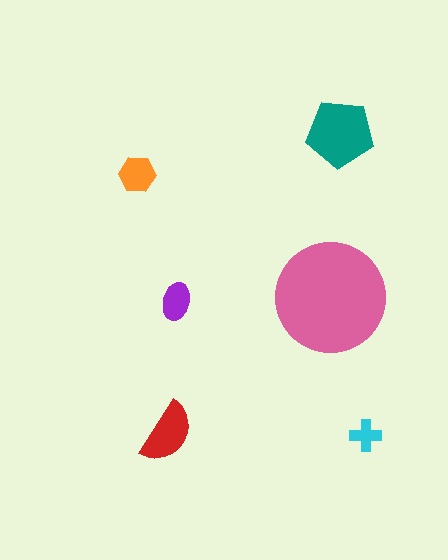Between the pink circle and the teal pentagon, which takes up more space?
The pink circle.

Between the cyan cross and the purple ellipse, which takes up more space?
The purple ellipse.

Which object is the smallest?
The cyan cross.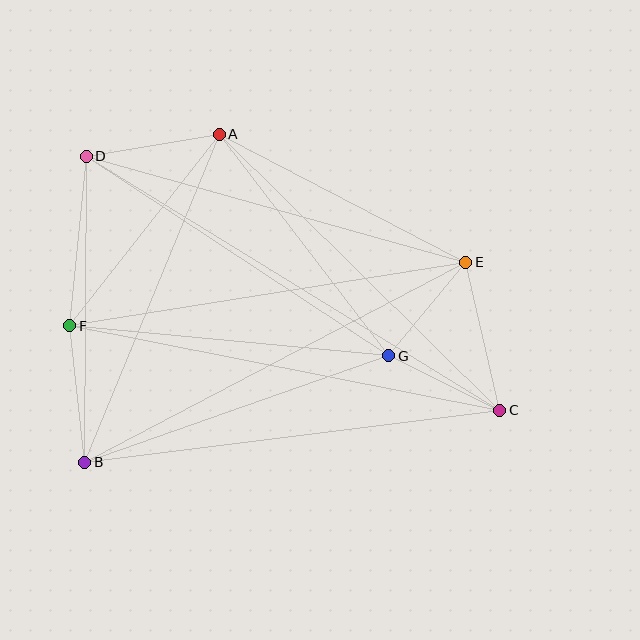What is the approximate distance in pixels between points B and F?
The distance between B and F is approximately 138 pixels.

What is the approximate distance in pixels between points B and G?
The distance between B and G is approximately 323 pixels.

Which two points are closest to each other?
Points E and G are closest to each other.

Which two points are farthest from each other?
Points C and D are farthest from each other.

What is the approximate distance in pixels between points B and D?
The distance between B and D is approximately 306 pixels.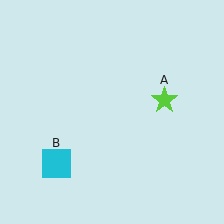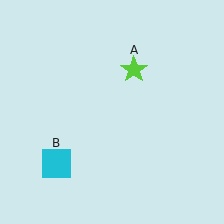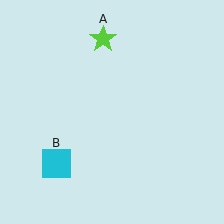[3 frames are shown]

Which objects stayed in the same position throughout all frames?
Cyan square (object B) remained stationary.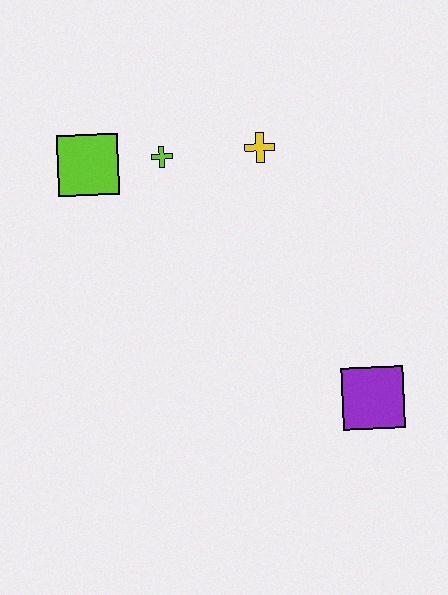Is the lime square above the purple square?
Yes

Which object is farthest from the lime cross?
The purple square is farthest from the lime cross.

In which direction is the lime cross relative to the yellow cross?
The lime cross is to the left of the yellow cross.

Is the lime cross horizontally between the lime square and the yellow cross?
Yes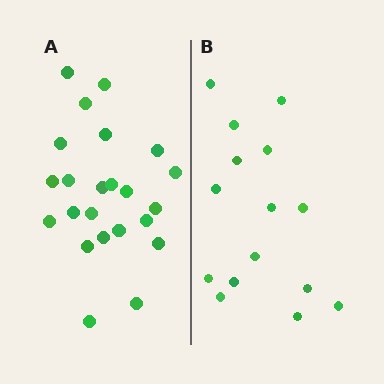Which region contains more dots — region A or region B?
Region A (the left region) has more dots.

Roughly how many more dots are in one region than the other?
Region A has roughly 8 or so more dots than region B.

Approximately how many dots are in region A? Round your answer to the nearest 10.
About 20 dots. (The exact count is 23, which rounds to 20.)